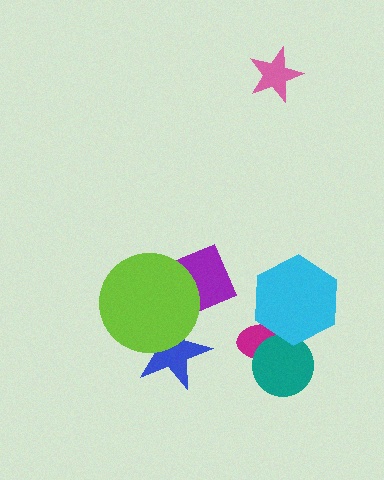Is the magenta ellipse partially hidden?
Yes, it is partially covered by another shape.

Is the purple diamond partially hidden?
Yes, it is partially covered by another shape.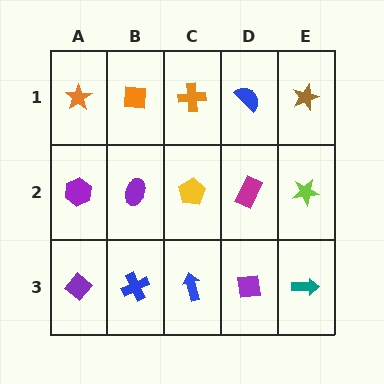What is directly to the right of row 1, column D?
A brown star.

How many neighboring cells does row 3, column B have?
3.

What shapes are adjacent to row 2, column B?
An orange square (row 1, column B), a blue cross (row 3, column B), a purple hexagon (row 2, column A), a yellow pentagon (row 2, column C).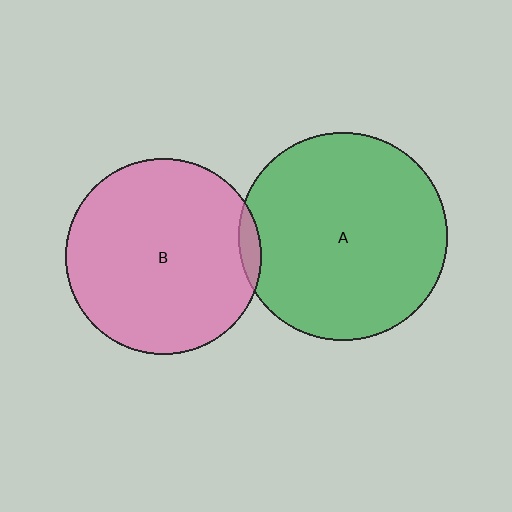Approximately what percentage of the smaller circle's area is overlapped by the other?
Approximately 5%.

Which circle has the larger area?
Circle A (green).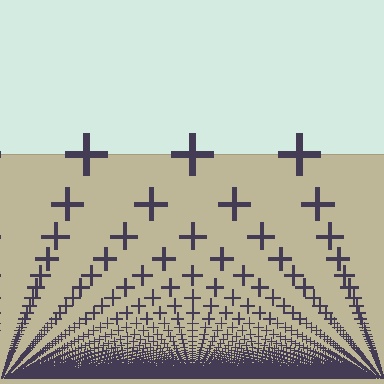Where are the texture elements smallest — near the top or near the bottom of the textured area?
Near the bottom.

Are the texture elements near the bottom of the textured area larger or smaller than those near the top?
Smaller. The gradient is inverted — elements near the bottom are smaller and denser.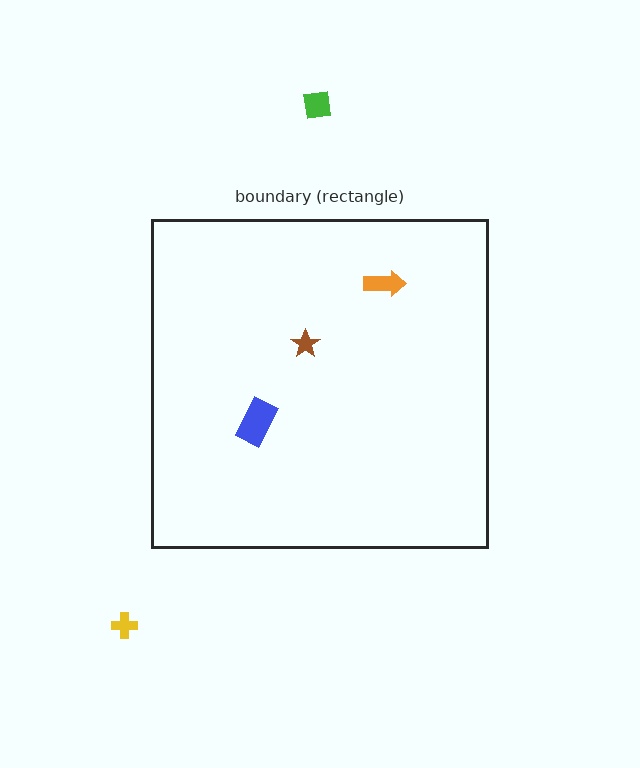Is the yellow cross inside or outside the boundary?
Outside.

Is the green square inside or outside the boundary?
Outside.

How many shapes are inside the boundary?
3 inside, 2 outside.